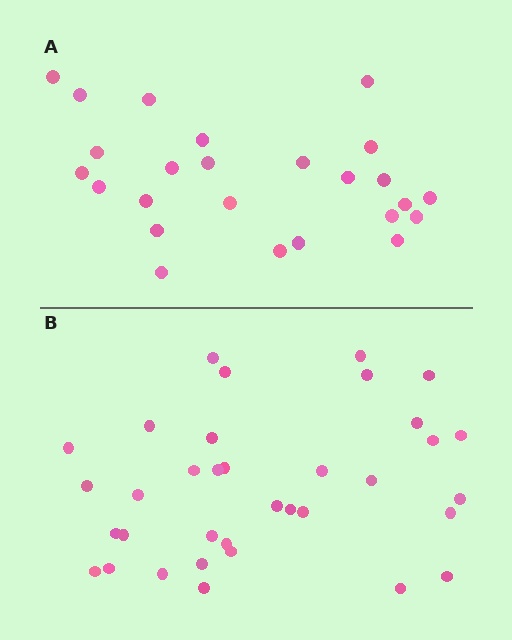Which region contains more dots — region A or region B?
Region B (the bottom region) has more dots.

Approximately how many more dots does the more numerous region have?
Region B has roughly 10 or so more dots than region A.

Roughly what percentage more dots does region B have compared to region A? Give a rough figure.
About 40% more.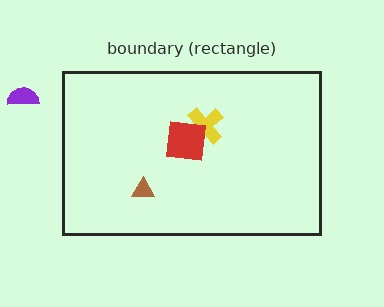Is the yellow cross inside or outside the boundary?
Inside.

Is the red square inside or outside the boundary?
Inside.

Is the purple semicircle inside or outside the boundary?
Outside.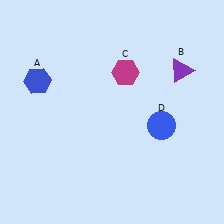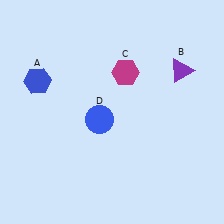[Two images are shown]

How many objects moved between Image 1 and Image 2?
1 object moved between the two images.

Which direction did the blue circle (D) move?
The blue circle (D) moved left.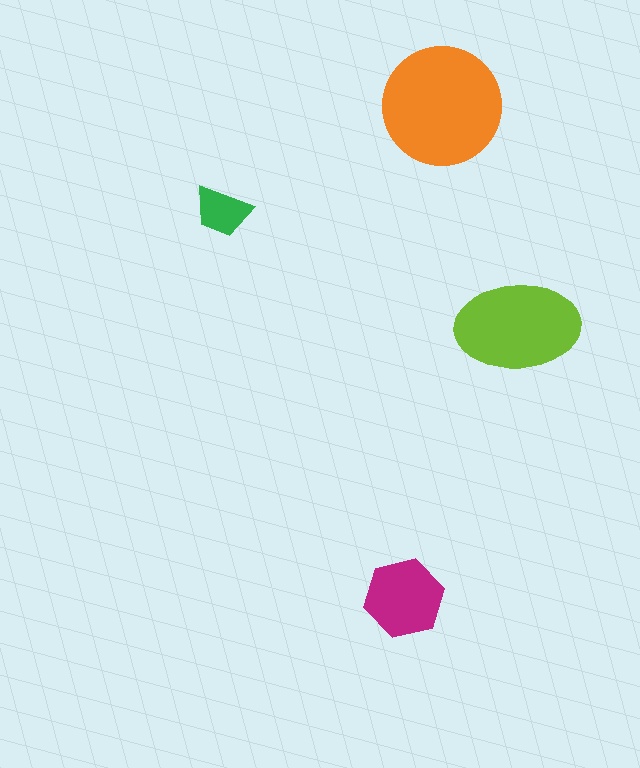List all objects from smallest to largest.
The green trapezoid, the magenta hexagon, the lime ellipse, the orange circle.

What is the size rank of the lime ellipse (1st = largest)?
2nd.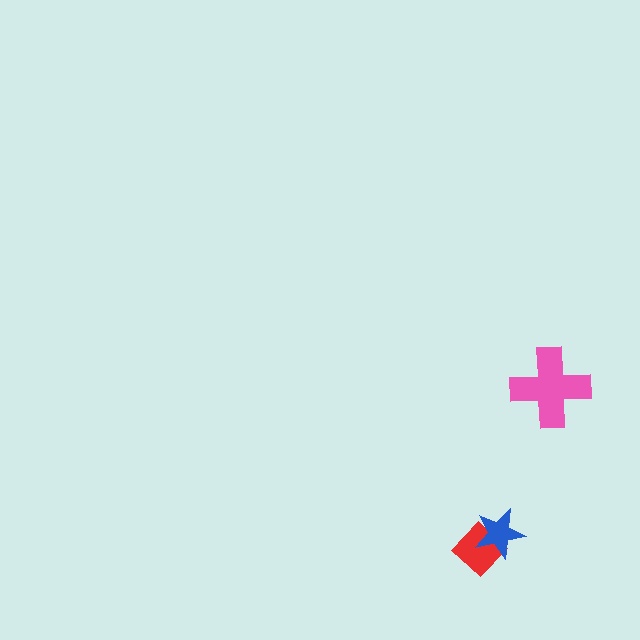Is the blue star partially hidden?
No, no other shape covers it.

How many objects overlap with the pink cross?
0 objects overlap with the pink cross.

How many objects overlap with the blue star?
1 object overlaps with the blue star.